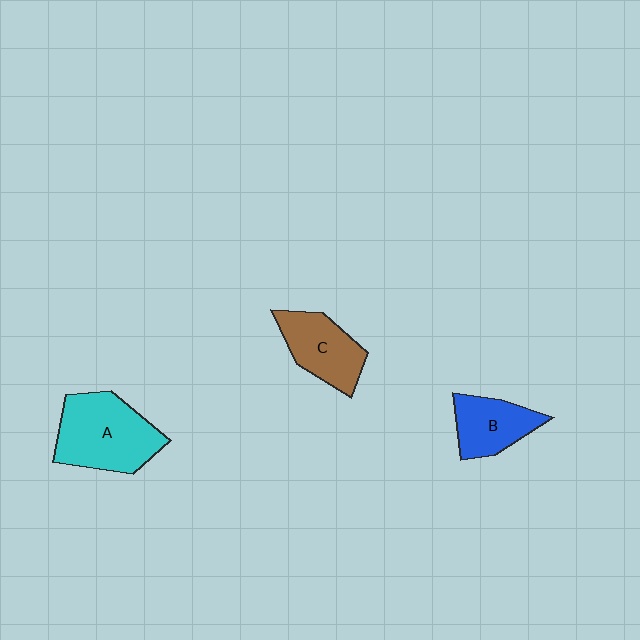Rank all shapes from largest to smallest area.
From largest to smallest: A (cyan), C (brown), B (blue).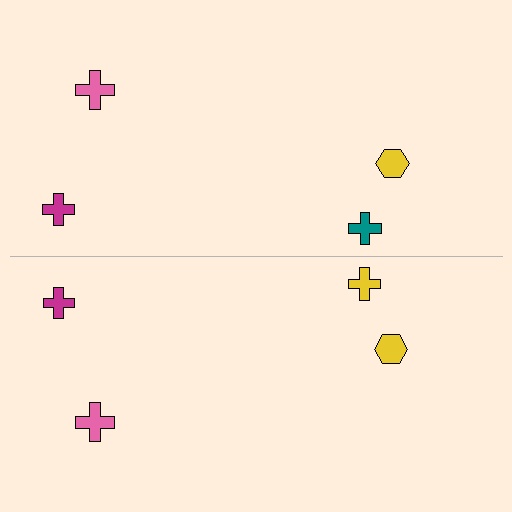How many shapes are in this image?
There are 8 shapes in this image.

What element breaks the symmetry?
The yellow cross on the bottom side breaks the symmetry — its mirror counterpart is teal.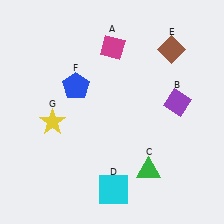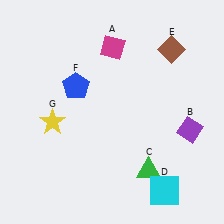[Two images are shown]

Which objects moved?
The objects that moved are: the purple diamond (B), the cyan square (D).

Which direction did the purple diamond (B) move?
The purple diamond (B) moved down.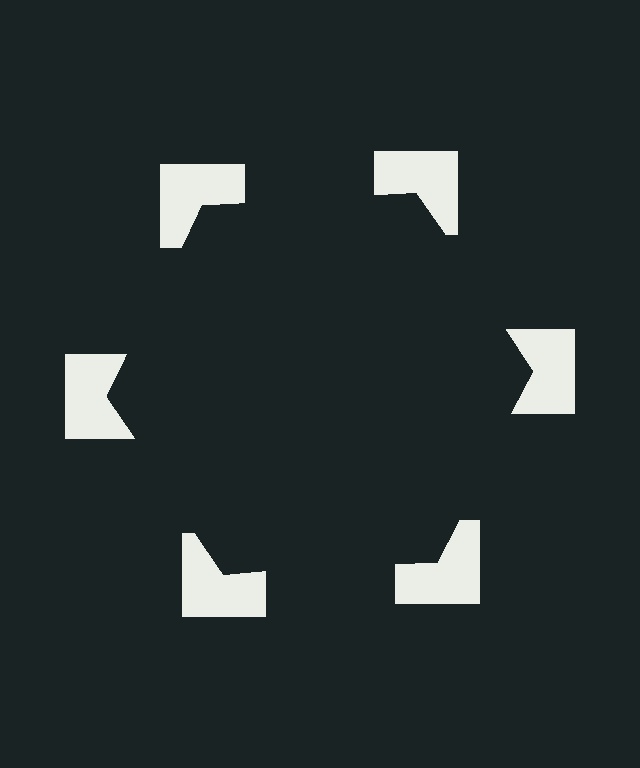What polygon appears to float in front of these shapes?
An illusory hexagon — its edges are inferred from the aligned wedge cuts in the notched squares, not physically drawn.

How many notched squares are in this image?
There are 6 — one at each vertex of the illusory hexagon.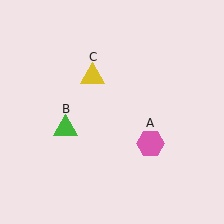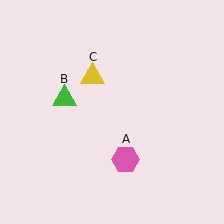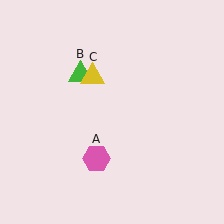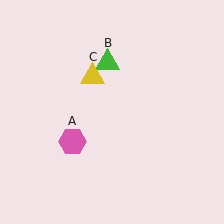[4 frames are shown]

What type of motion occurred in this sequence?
The pink hexagon (object A), green triangle (object B) rotated clockwise around the center of the scene.